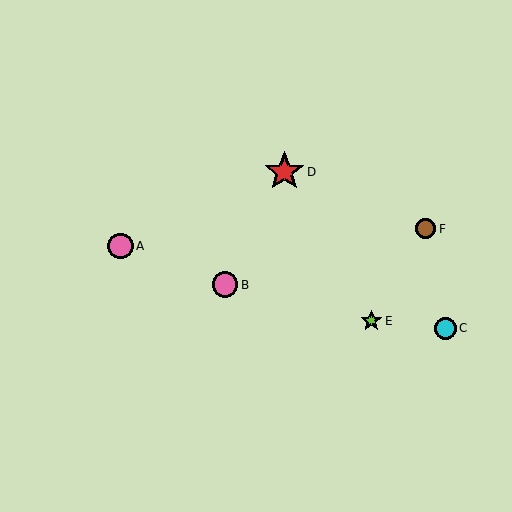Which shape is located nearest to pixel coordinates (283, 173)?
The red star (labeled D) at (284, 172) is nearest to that location.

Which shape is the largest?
The red star (labeled D) is the largest.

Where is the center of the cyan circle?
The center of the cyan circle is at (445, 328).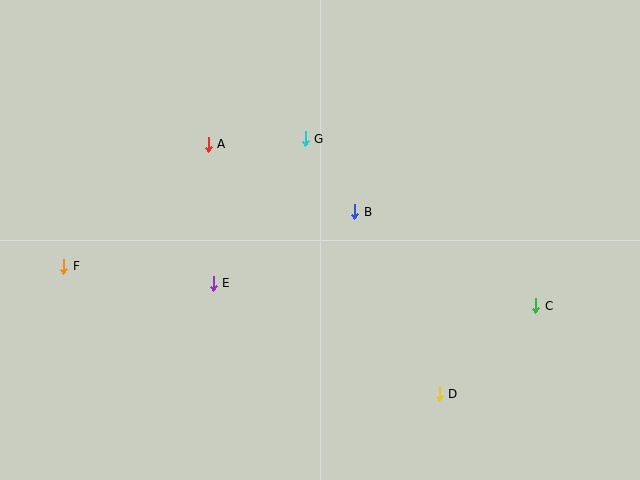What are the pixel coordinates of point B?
Point B is at (355, 212).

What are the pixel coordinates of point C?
Point C is at (536, 306).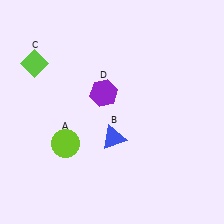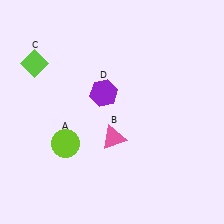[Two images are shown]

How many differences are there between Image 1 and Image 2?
There is 1 difference between the two images.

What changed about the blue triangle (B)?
In Image 1, B is blue. In Image 2, it changed to pink.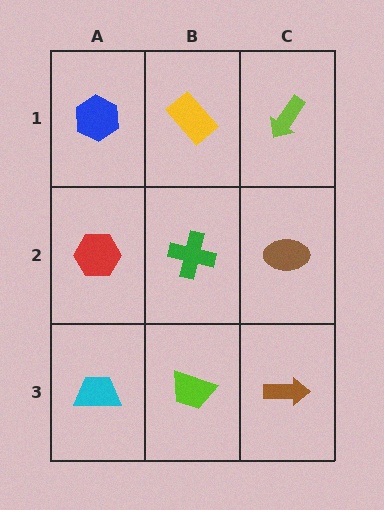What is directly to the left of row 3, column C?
A lime trapezoid.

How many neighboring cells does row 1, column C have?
2.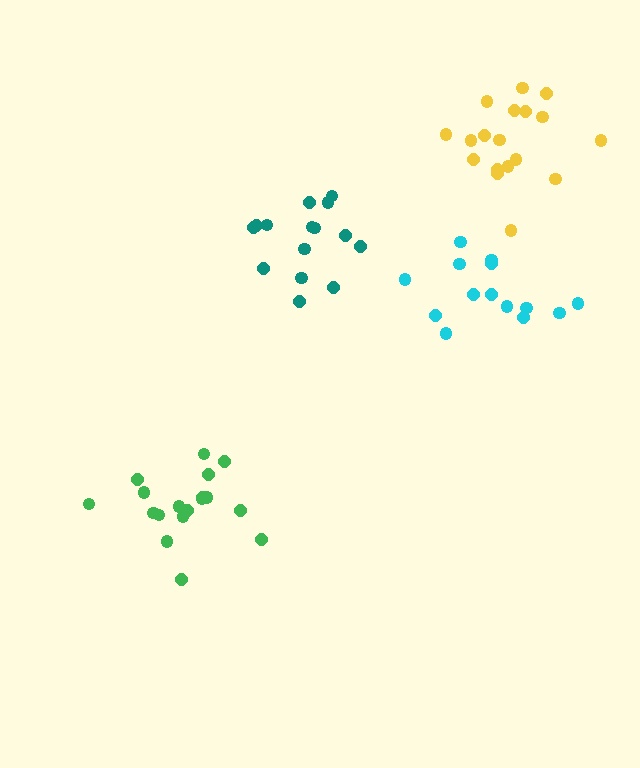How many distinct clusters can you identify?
There are 4 distinct clusters.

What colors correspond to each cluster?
The clusters are colored: cyan, teal, green, yellow.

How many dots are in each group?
Group 1: 14 dots, Group 2: 15 dots, Group 3: 18 dots, Group 4: 18 dots (65 total).